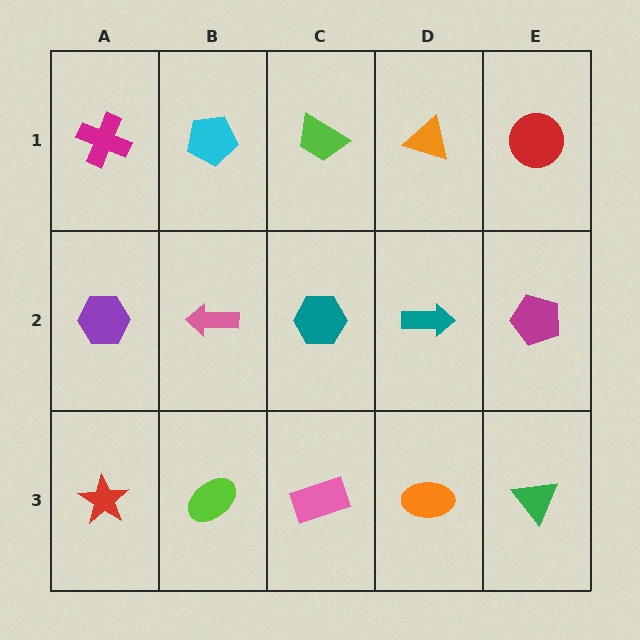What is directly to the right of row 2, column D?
A magenta pentagon.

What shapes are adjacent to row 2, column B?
A cyan pentagon (row 1, column B), a lime ellipse (row 3, column B), a purple hexagon (row 2, column A), a teal hexagon (row 2, column C).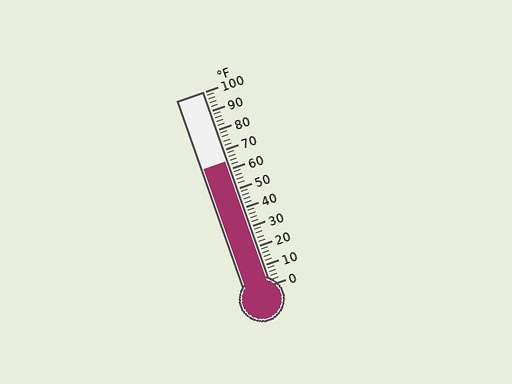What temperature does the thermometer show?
The thermometer shows approximately 64°F.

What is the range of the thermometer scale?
The thermometer scale ranges from 0°F to 100°F.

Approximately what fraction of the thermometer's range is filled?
The thermometer is filled to approximately 65% of its range.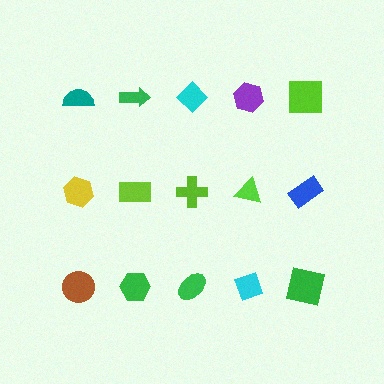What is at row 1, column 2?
A green arrow.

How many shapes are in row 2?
5 shapes.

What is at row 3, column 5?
A green square.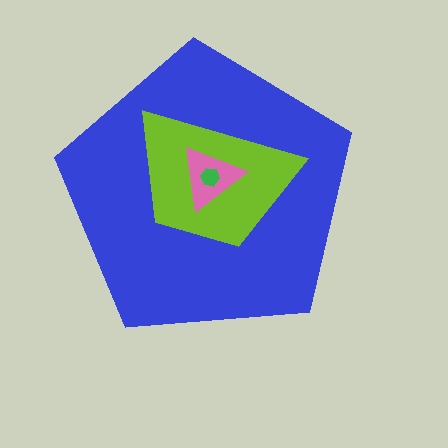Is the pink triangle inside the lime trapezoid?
Yes.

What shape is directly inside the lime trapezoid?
The pink triangle.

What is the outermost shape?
The blue pentagon.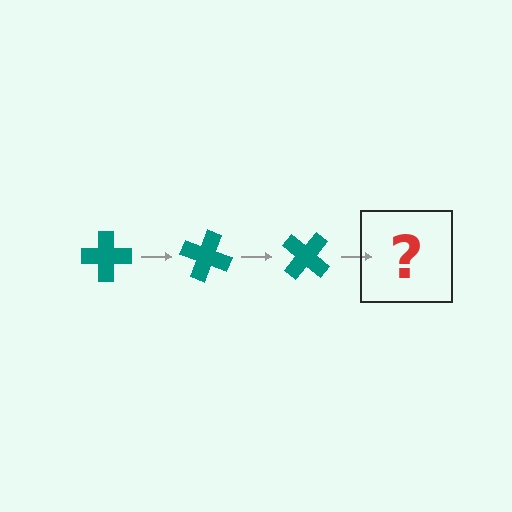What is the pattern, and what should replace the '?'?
The pattern is that the cross rotates 20 degrees each step. The '?' should be a teal cross rotated 60 degrees.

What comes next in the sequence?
The next element should be a teal cross rotated 60 degrees.